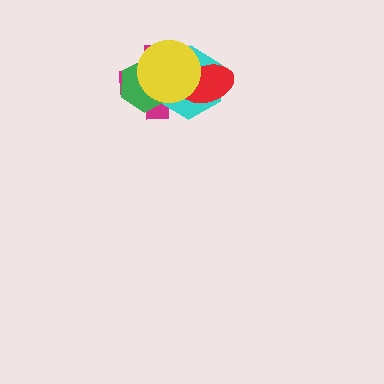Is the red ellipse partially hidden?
Yes, it is partially covered by another shape.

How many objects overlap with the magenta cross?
4 objects overlap with the magenta cross.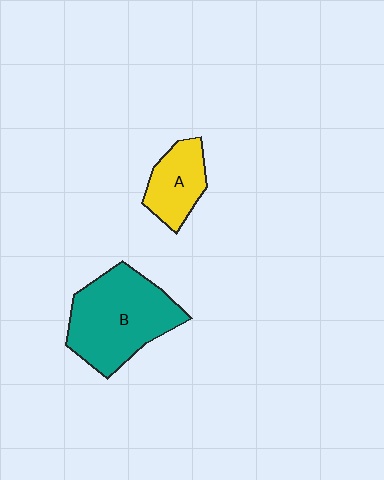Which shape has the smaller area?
Shape A (yellow).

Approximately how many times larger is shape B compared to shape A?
Approximately 2.1 times.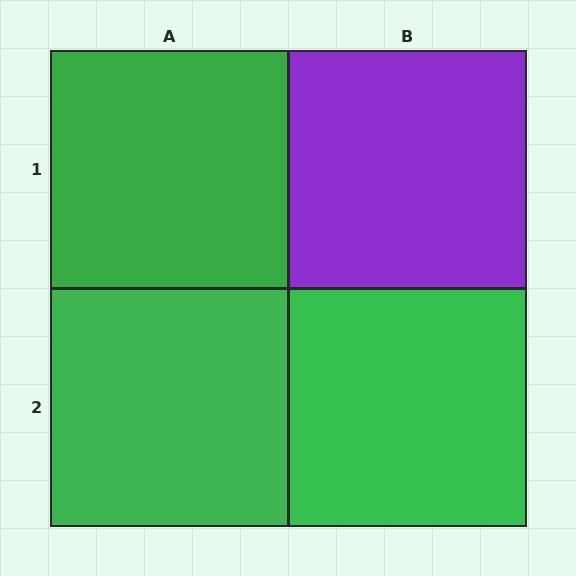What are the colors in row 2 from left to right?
Green, green.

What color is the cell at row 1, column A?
Green.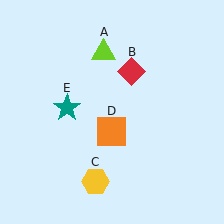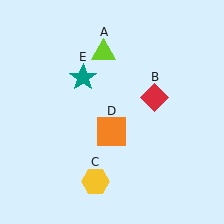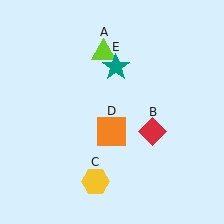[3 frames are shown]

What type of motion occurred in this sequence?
The red diamond (object B), teal star (object E) rotated clockwise around the center of the scene.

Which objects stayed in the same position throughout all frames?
Lime triangle (object A) and yellow hexagon (object C) and orange square (object D) remained stationary.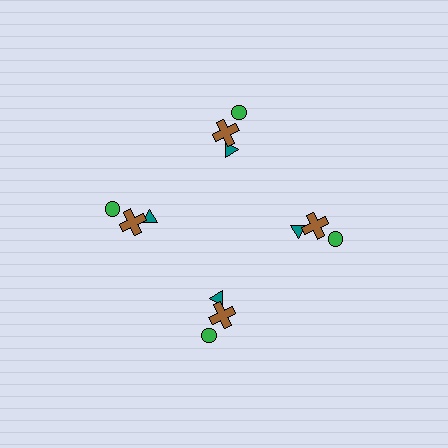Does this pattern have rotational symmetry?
Yes, this pattern has 4-fold rotational symmetry. It looks the same after rotating 90 degrees around the center.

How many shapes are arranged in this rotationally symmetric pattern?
There are 12 shapes, arranged in 4 groups of 3.